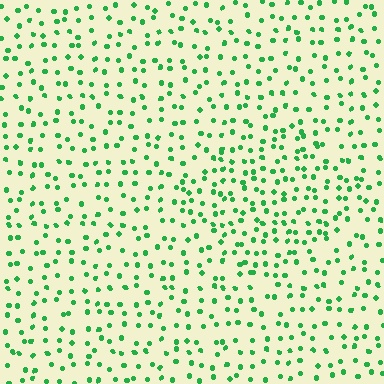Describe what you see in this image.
The image contains small green elements arranged at two different densities. A diamond-shaped region is visible where the elements are more densely packed than the surrounding area.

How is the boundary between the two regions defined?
The boundary is defined by a change in element density (approximately 1.5x ratio). All elements are the same color, size, and shape.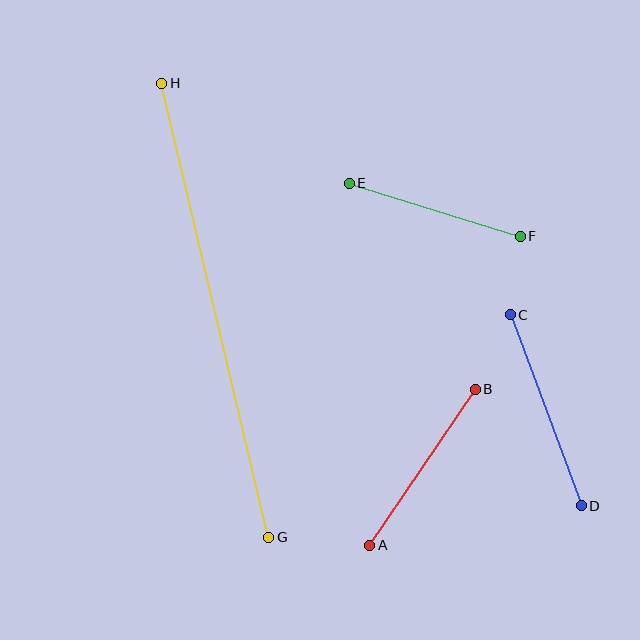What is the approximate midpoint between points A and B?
The midpoint is at approximately (422, 467) pixels.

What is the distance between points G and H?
The distance is approximately 466 pixels.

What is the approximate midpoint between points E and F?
The midpoint is at approximately (435, 210) pixels.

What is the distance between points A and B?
The distance is approximately 188 pixels.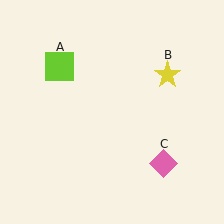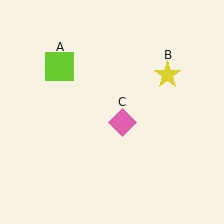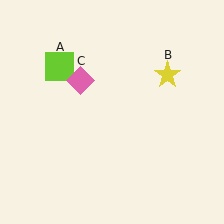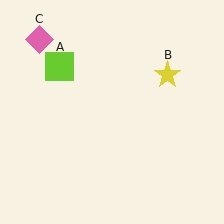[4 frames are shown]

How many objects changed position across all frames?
1 object changed position: pink diamond (object C).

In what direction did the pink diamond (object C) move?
The pink diamond (object C) moved up and to the left.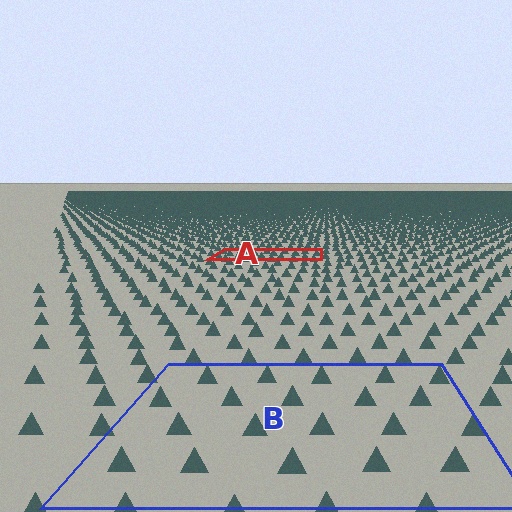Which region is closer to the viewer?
Region B is closer. The texture elements there are larger and more spread out.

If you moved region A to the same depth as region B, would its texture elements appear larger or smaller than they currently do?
They would appear larger. At a closer depth, the same texture elements are projected at a bigger on-screen size.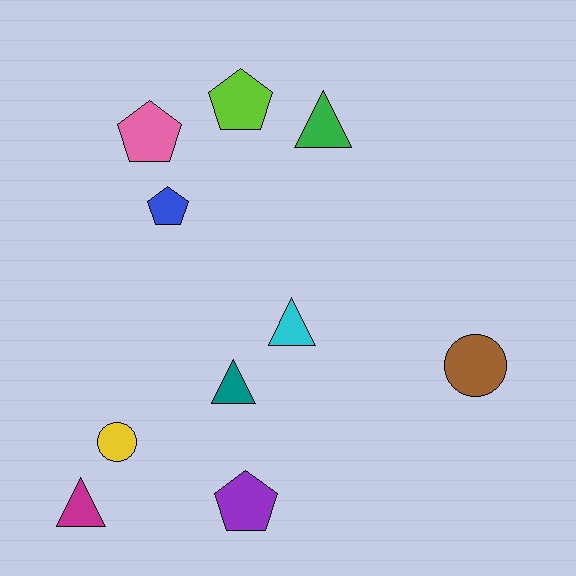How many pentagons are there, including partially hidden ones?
There are 4 pentagons.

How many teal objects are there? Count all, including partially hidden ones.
There is 1 teal object.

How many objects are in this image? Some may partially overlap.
There are 10 objects.